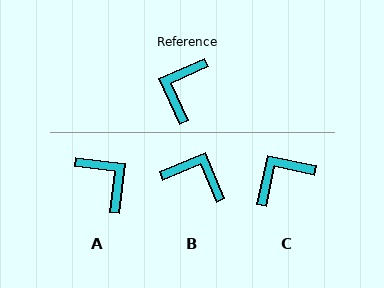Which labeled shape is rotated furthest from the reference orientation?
A, about 122 degrees away.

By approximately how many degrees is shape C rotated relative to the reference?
Approximately 36 degrees clockwise.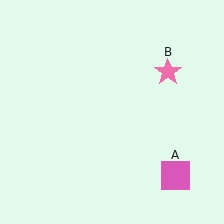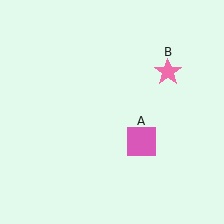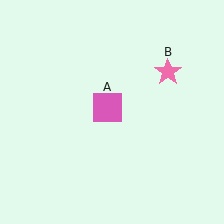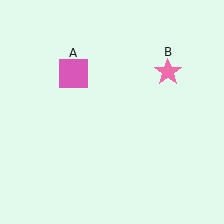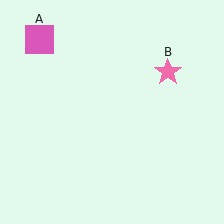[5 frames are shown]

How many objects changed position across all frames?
1 object changed position: pink square (object A).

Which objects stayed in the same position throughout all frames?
Pink star (object B) remained stationary.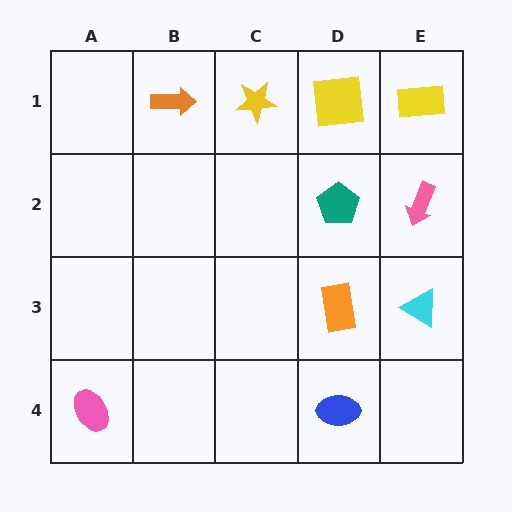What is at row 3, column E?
A cyan triangle.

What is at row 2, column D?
A teal pentagon.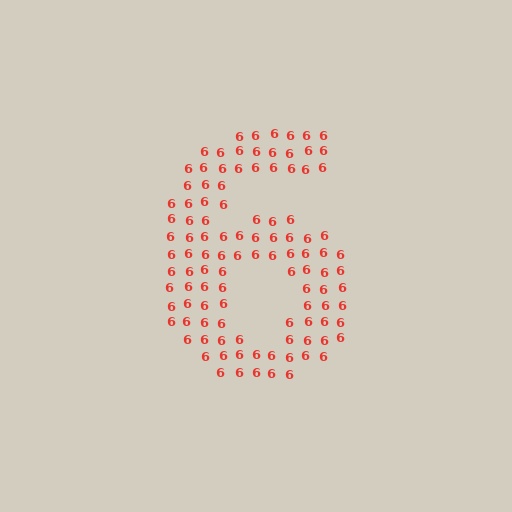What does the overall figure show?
The overall figure shows the digit 6.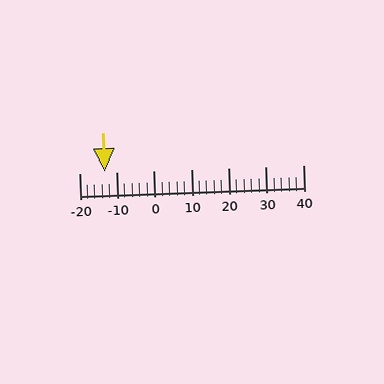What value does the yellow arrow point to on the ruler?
The yellow arrow points to approximately -13.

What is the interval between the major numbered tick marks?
The major tick marks are spaced 10 units apart.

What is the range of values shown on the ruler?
The ruler shows values from -20 to 40.